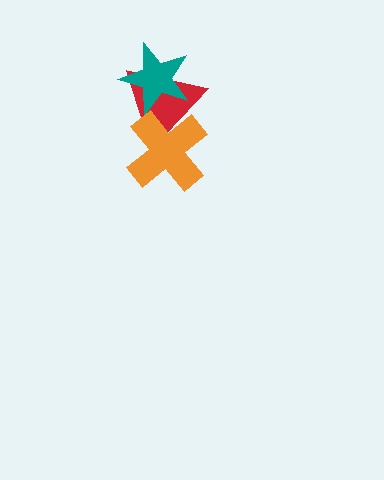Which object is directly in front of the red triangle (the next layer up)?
The teal star is directly in front of the red triangle.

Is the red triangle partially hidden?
Yes, it is partially covered by another shape.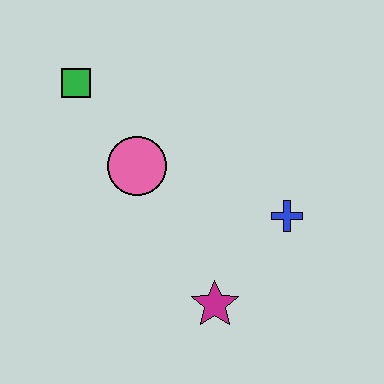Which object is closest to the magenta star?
The blue cross is closest to the magenta star.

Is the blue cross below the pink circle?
Yes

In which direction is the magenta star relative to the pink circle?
The magenta star is below the pink circle.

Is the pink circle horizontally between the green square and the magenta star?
Yes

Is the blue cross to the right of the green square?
Yes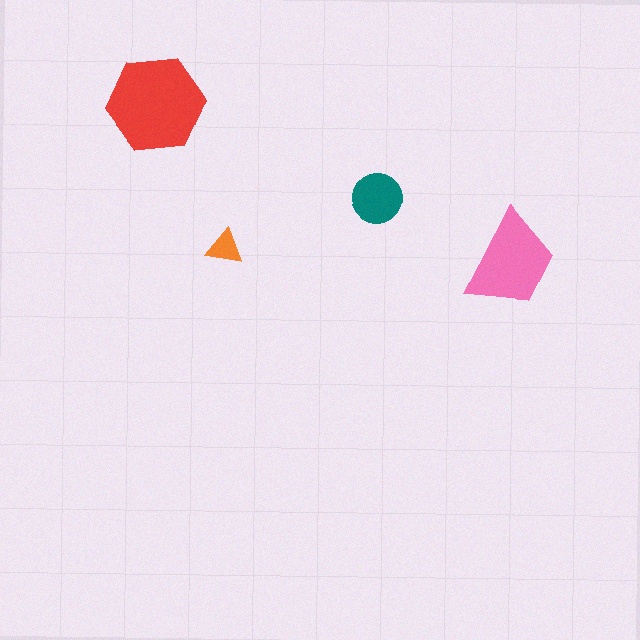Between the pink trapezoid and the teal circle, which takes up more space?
The pink trapezoid.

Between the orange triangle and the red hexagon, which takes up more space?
The red hexagon.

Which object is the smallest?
The orange triangle.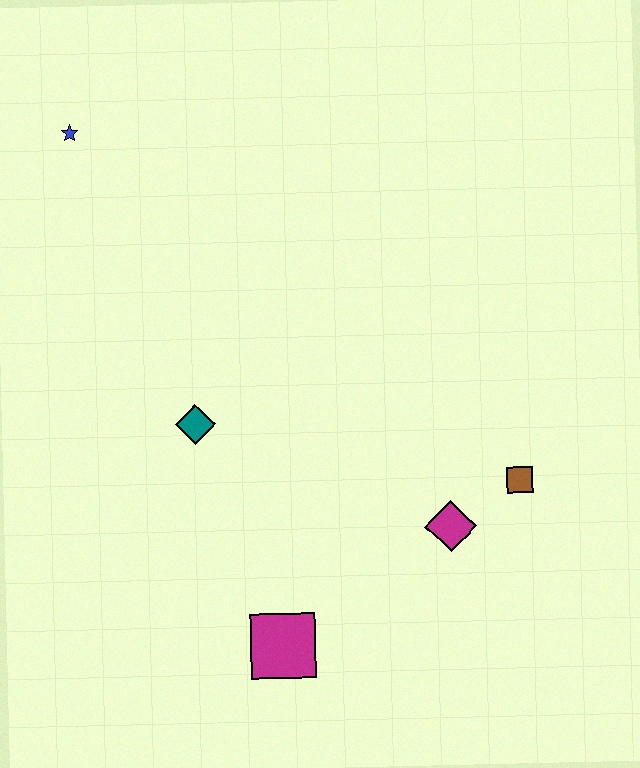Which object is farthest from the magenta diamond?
The blue star is farthest from the magenta diamond.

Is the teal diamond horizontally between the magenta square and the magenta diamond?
No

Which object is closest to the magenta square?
The magenta diamond is closest to the magenta square.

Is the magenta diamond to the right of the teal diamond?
Yes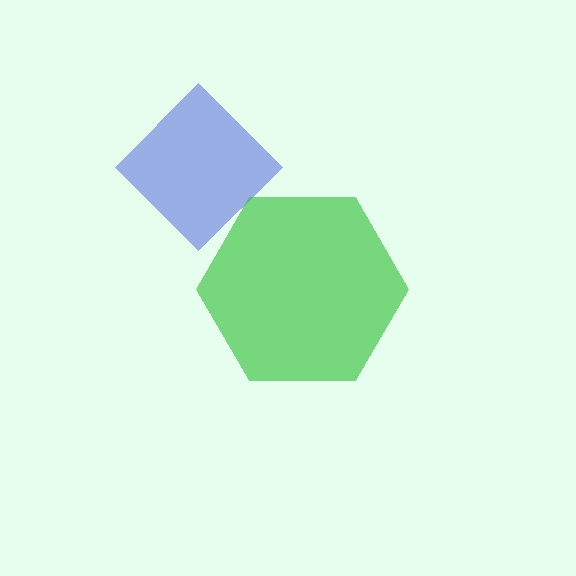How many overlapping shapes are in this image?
There are 2 overlapping shapes in the image.